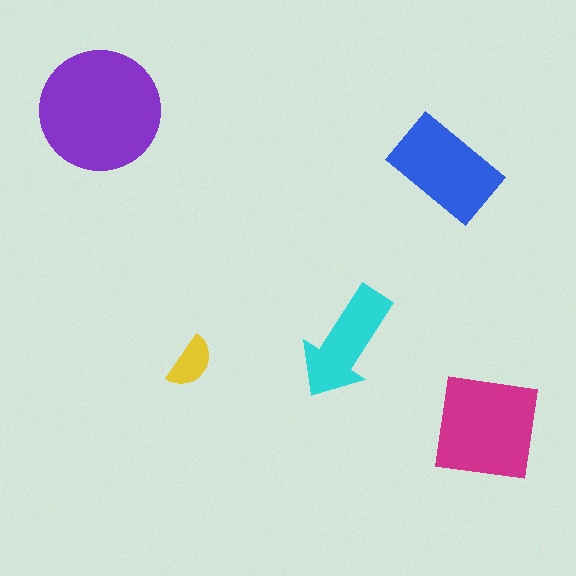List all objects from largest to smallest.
The purple circle, the magenta square, the blue rectangle, the cyan arrow, the yellow semicircle.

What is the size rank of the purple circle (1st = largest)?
1st.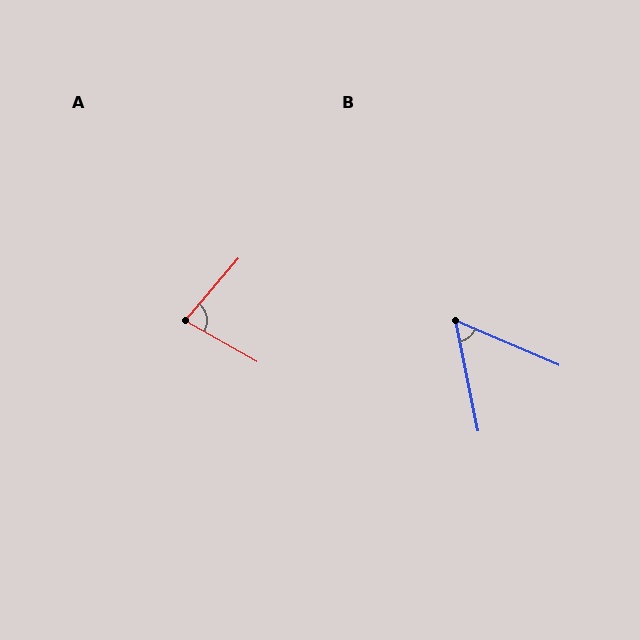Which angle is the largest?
A, at approximately 79 degrees.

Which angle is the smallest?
B, at approximately 55 degrees.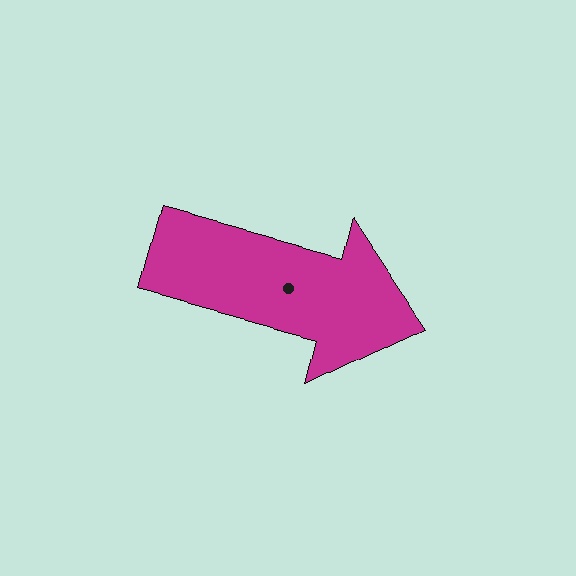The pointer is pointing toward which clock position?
Roughly 3 o'clock.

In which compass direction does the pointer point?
East.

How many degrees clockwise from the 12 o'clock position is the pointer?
Approximately 105 degrees.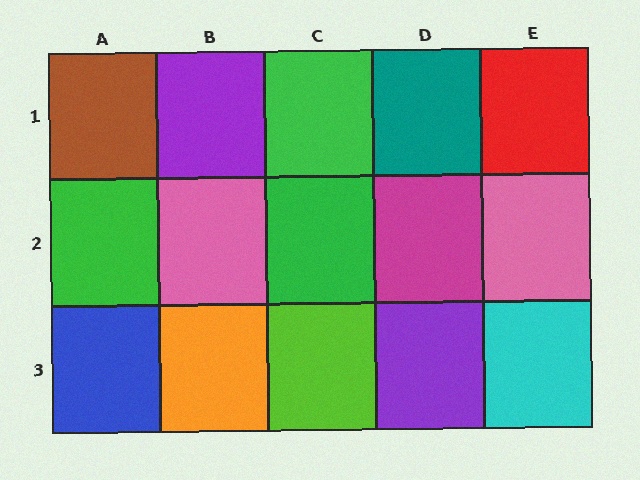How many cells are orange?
1 cell is orange.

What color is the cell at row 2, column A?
Green.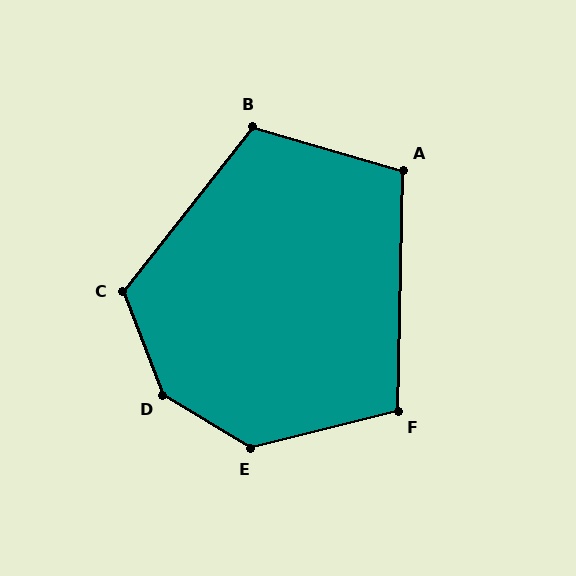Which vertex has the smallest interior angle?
A, at approximately 105 degrees.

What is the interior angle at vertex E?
Approximately 134 degrees (obtuse).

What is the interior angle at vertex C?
Approximately 121 degrees (obtuse).